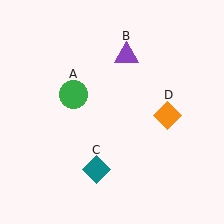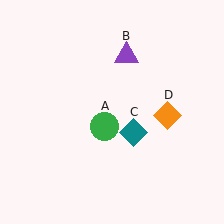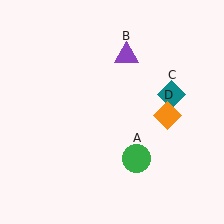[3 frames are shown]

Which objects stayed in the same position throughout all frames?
Purple triangle (object B) and orange diamond (object D) remained stationary.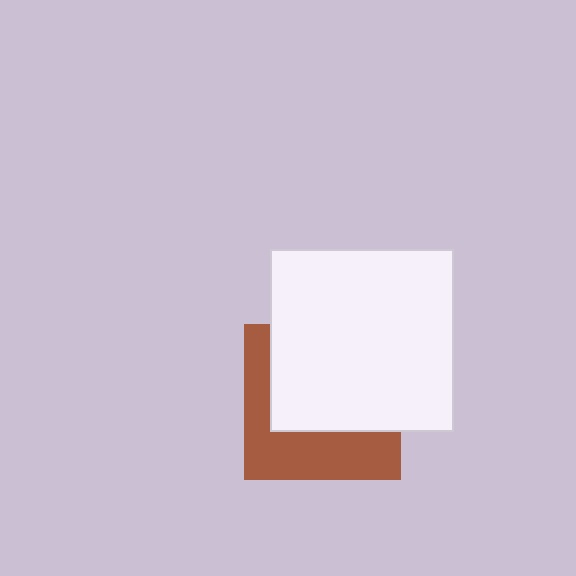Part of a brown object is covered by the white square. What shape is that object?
It is a square.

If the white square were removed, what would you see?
You would see the complete brown square.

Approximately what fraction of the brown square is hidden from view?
Roughly 58% of the brown square is hidden behind the white square.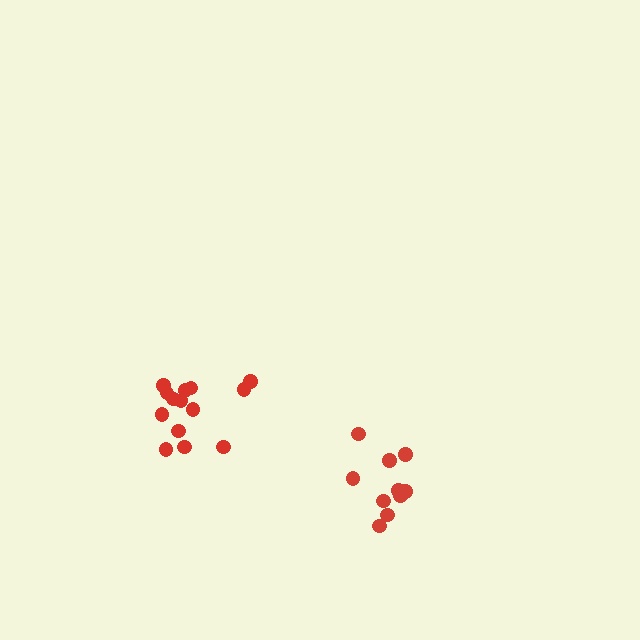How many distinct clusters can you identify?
There are 2 distinct clusters.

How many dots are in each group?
Group 1: 14 dots, Group 2: 10 dots (24 total).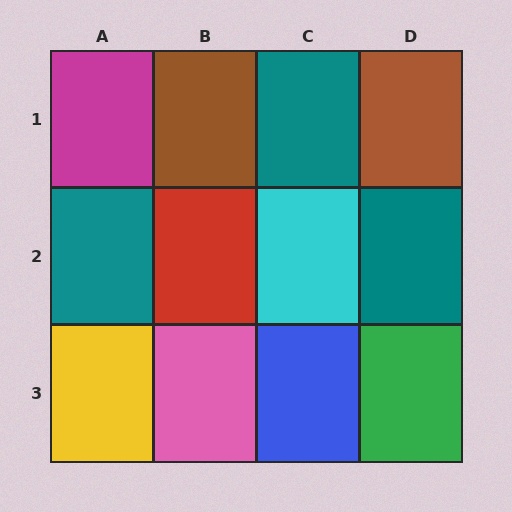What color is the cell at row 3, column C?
Blue.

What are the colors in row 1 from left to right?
Magenta, brown, teal, brown.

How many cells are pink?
1 cell is pink.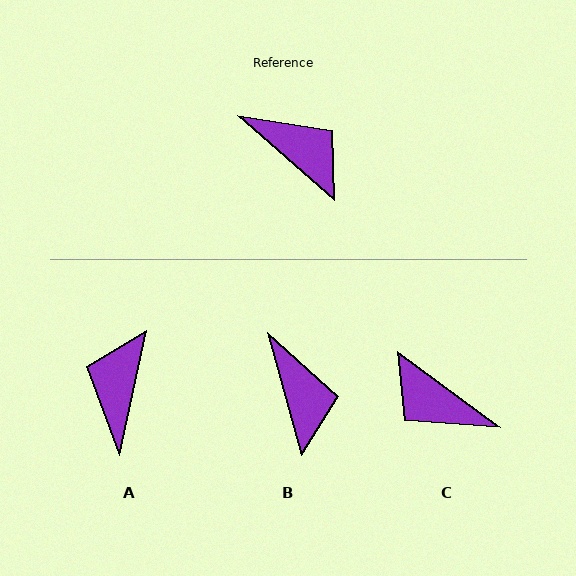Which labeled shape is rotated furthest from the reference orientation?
C, about 175 degrees away.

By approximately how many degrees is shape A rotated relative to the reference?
Approximately 119 degrees counter-clockwise.